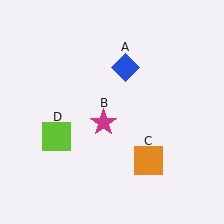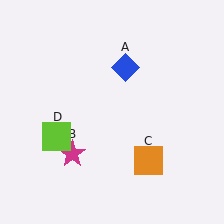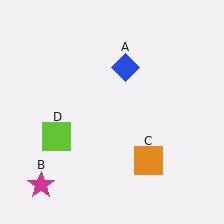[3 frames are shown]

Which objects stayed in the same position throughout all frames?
Blue diamond (object A) and orange square (object C) and lime square (object D) remained stationary.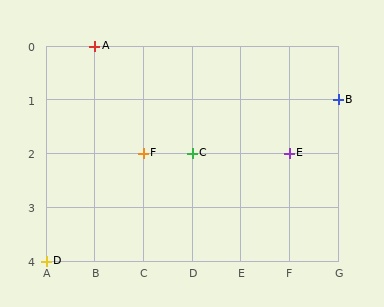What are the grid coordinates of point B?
Point B is at grid coordinates (G, 1).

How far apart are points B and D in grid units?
Points B and D are 6 columns and 3 rows apart (about 6.7 grid units diagonally).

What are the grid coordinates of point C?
Point C is at grid coordinates (D, 2).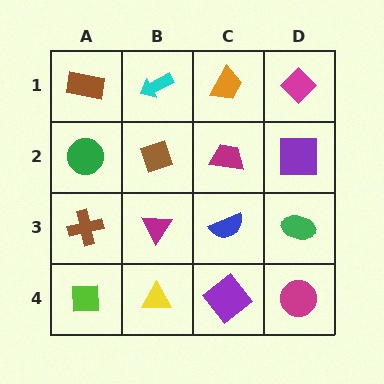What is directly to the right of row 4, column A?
A yellow triangle.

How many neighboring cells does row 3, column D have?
3.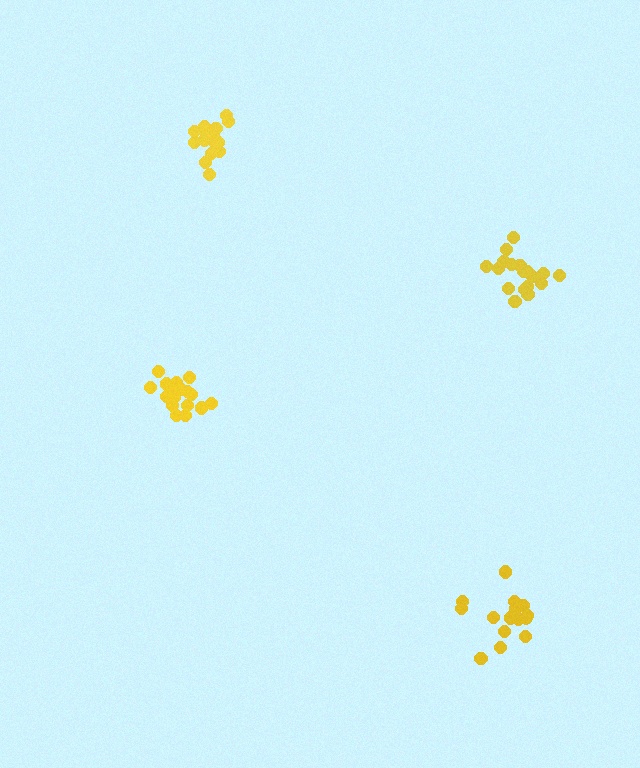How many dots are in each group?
Group 1: 15 dots, Group 2: 18 dots, Group 3: 16 dots, Group 4: 17 dots (66 total).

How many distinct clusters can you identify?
There are 4 distinct clusters.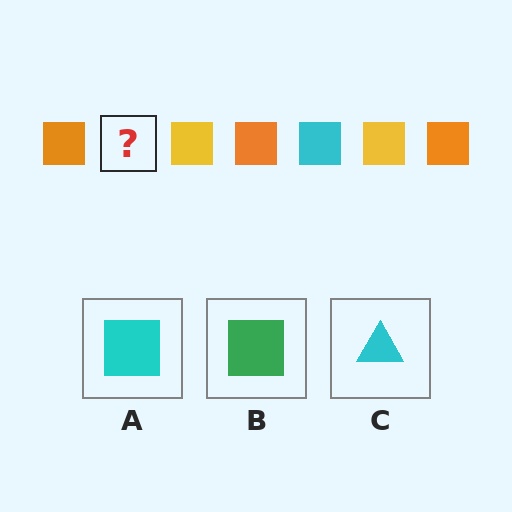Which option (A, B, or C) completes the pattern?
A.